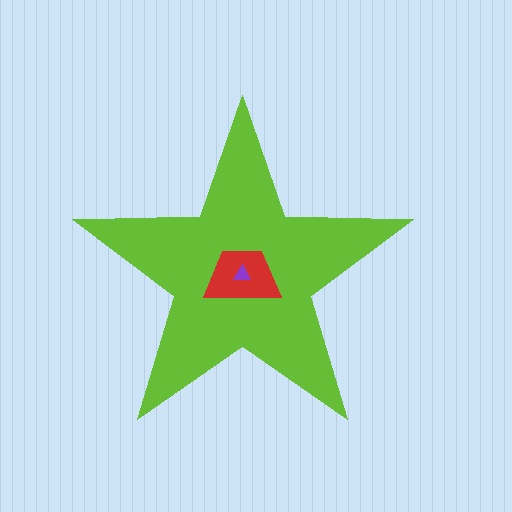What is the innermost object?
The purple triangle.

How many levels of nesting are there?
3.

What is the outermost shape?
The lime star.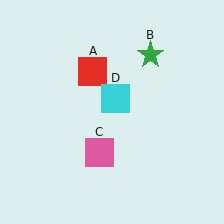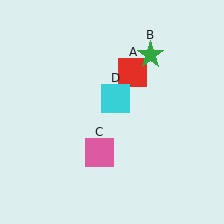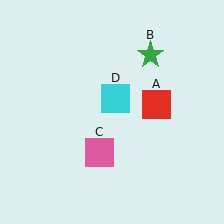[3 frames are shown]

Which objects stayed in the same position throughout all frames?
Green star (object B) and pink square (object C) and cyan square (object D) remained stationary.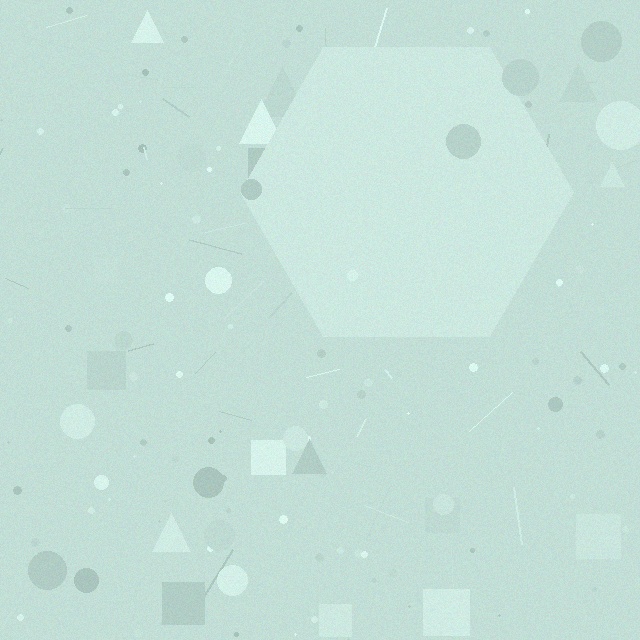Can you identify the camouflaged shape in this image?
The camouflaged shape is a hexagon.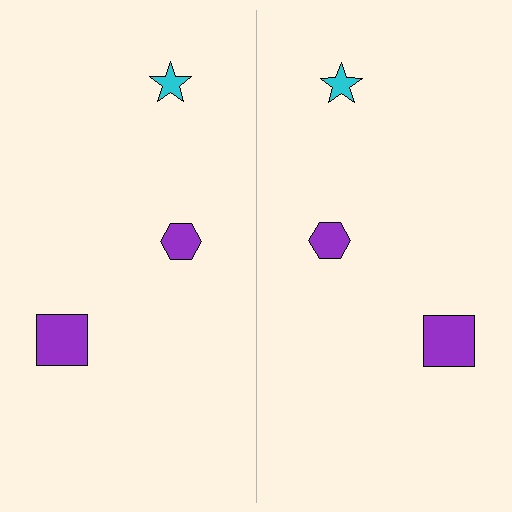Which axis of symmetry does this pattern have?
The pattern has a vertical axis of symmetry running through the center of the image.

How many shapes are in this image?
There are 6 shapes in this image.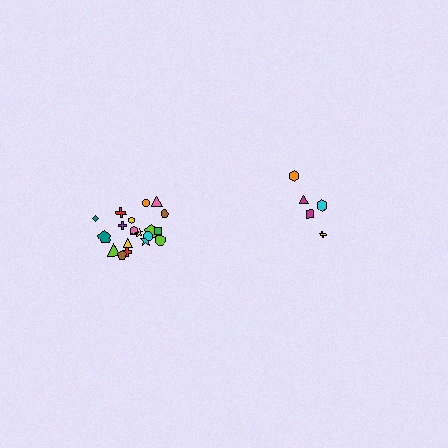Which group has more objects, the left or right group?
The left group.